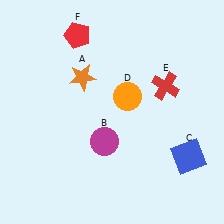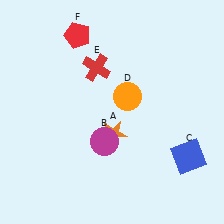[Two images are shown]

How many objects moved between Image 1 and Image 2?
2 objects moved between the two images.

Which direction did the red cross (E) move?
The red cross (E) moved left.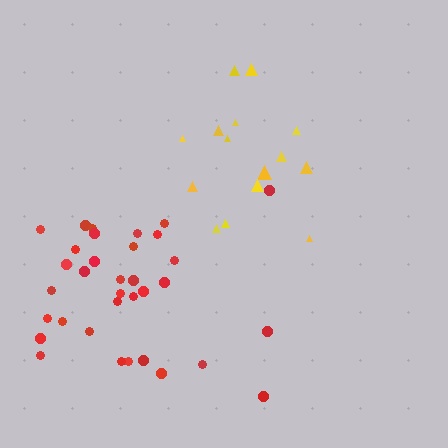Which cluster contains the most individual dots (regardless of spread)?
Red (34).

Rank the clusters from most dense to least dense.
red, yellow.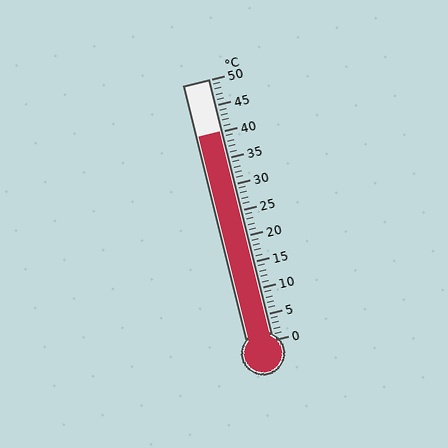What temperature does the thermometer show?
The thermometer shows approximately 40°C.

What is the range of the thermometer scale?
The thermometer scale ranges from 0°C to 50°C.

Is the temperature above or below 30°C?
The temperature is above 30°C.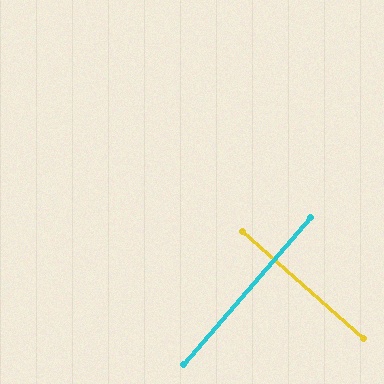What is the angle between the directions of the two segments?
Approximately 89 degrees.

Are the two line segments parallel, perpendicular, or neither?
Perpendicular — they meet at approximately 89°.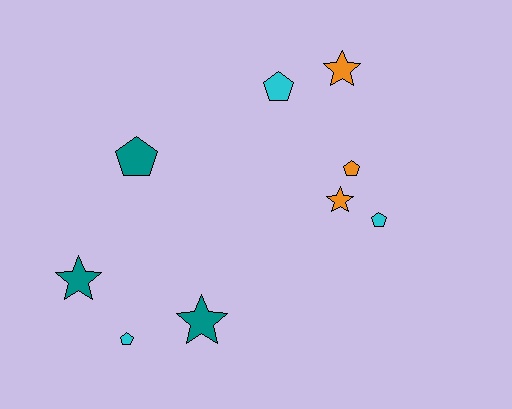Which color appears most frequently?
Orange, with 3 objects.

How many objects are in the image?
There are 9 objects.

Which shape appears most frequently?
Pentagon, with 5 objects.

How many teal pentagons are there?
There is 1 teal pentagon.